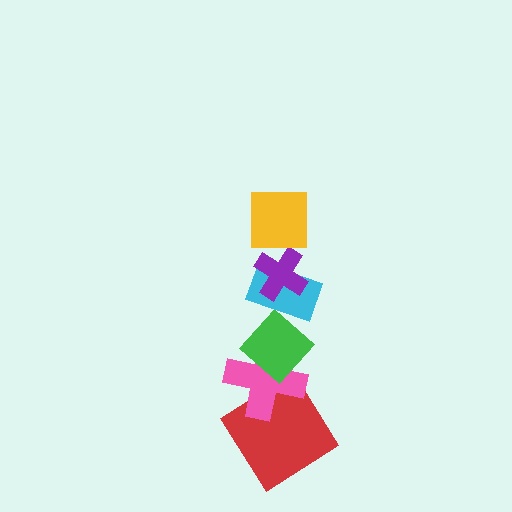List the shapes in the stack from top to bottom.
From top to bottom: the yellow square, the purple cross, the cyan rectangle, the green diamond, the pink cross, the red diamond.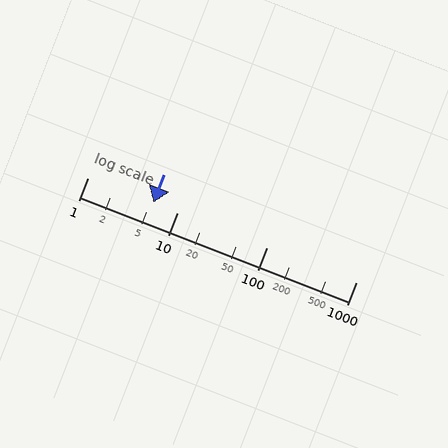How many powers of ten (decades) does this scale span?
The scale spans 3 decades, from 1 to 1000.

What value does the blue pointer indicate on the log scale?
The pointer indicates approximately 5.4.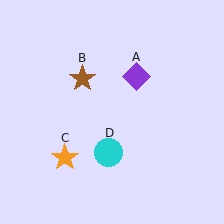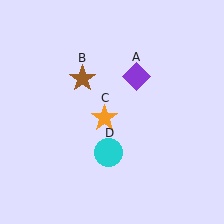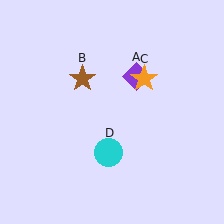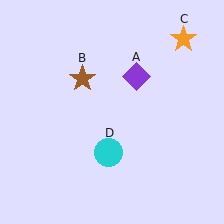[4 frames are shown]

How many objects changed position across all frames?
1 object changed position: orange star (object C).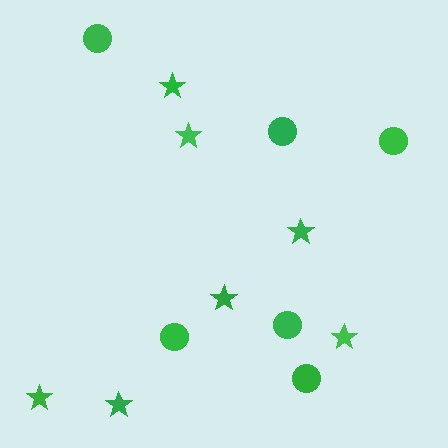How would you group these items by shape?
There are 2 groups: one group of stars (7) and one group of circles (6).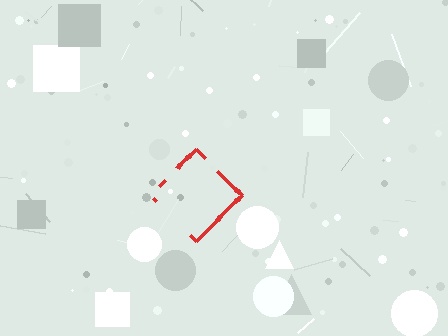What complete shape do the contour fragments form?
The contour fragments form a diamond.